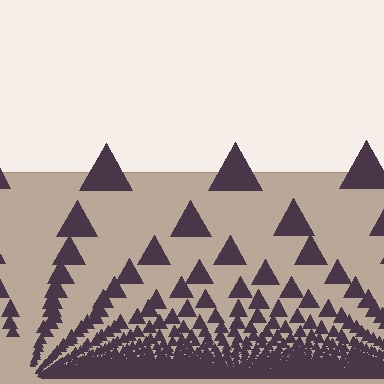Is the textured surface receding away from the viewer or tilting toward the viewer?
The surface appears to tilt toward the viewer. Texture elements get larger and sparser toward the top.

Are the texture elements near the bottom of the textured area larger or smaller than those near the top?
Smaller. The gradient is inverted — elements near the bottom are smaller and denser.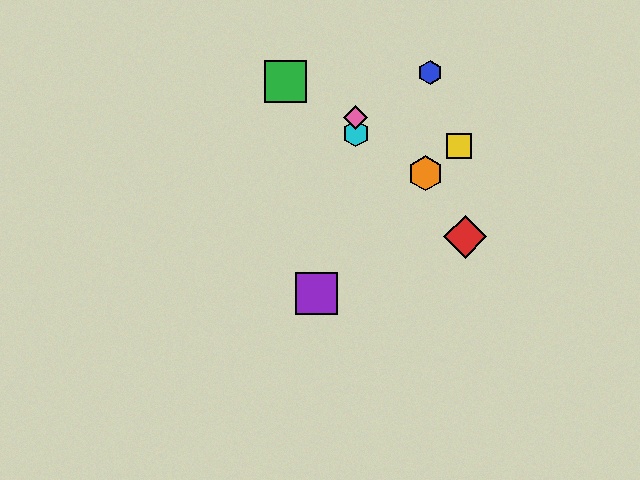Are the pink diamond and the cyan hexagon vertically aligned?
Yes, both are at x≈356.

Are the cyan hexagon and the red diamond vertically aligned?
No, the cyan hexagon is at x≈356 and the red diamond is at x≈465.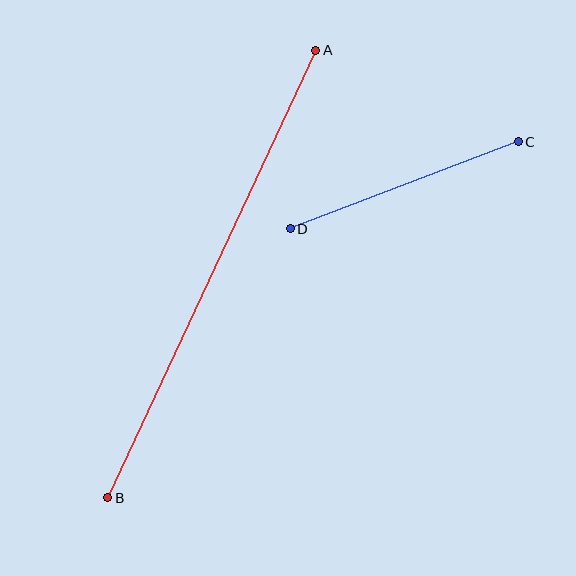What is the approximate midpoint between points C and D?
The midpoint is at approximately (404, 185) pixels.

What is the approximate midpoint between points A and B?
The midpoint is at approximately (212, 274) pixels.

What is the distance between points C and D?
The distance is approximately 244 pixels.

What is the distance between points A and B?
The distance is approximately 493 pixels.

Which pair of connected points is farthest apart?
Points A and B are farthest apart.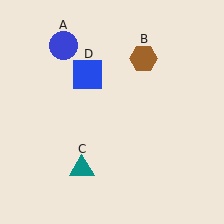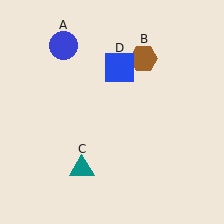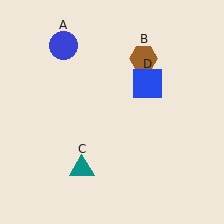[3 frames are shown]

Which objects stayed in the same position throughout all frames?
Blue circle (object A) and brown hexagon (object B) and teal triangle (object C) remained stationary.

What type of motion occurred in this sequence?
The blue square (object D) rotated clockwise around the center of the scene.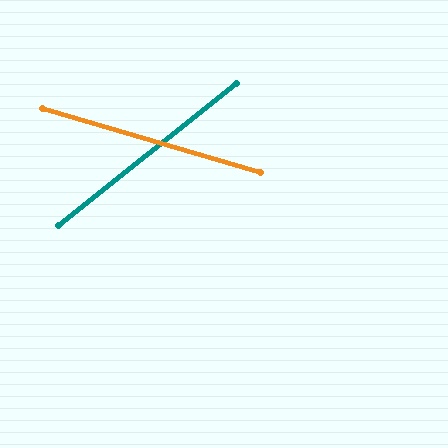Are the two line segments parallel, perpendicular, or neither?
Neither parallel nor perpendicular — they differ by about 55°.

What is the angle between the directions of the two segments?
Approximately 55 degrees.